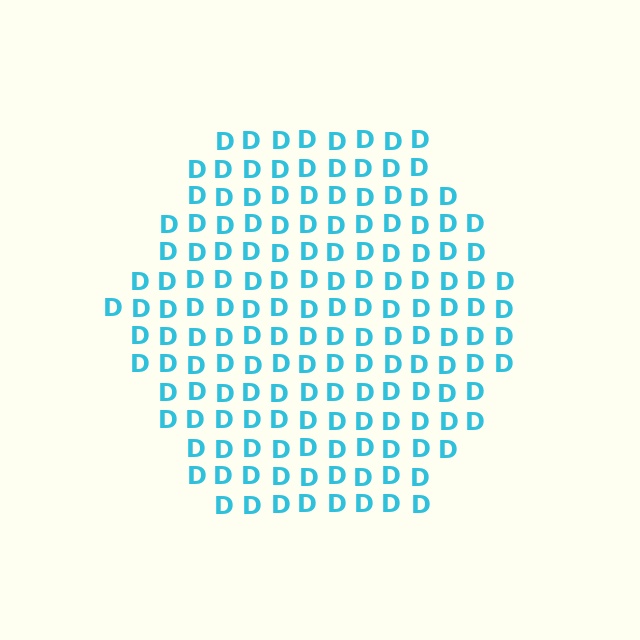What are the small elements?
The small elements are letter D's.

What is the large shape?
The large shape is a hexagon.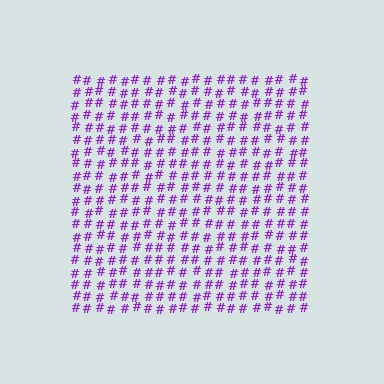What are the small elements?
The small elements are hash symbols.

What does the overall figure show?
The overall figure shows a square.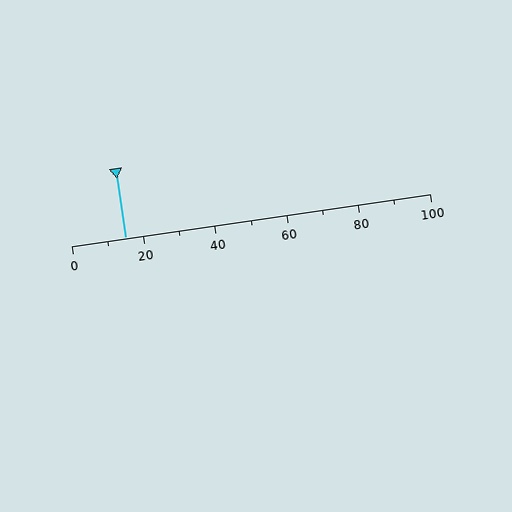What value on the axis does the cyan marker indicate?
The marker indicates approximately 15.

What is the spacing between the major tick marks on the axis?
The major ticks are spaced 20 apart.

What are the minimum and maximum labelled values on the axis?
The axis runs from 0 to 100.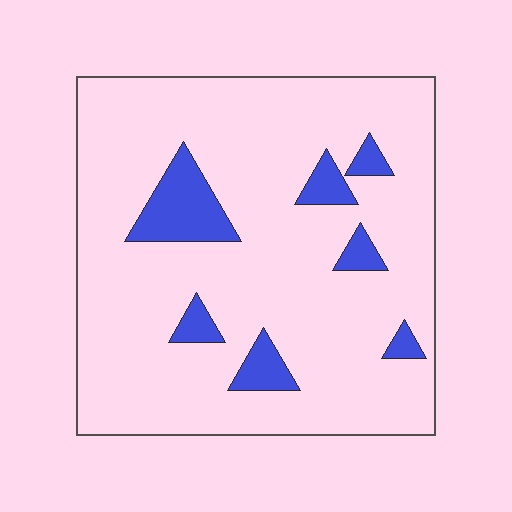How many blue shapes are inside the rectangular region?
7.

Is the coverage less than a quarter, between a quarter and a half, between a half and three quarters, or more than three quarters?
Less than a quarter.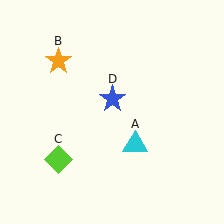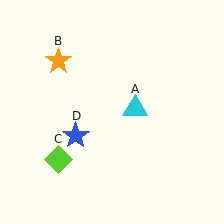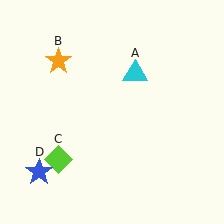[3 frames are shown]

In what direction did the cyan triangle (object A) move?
The cyan triangle (object A) moved up.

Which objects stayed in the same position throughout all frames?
Orange star (object B) and lime diamond (object C) remained stationary.